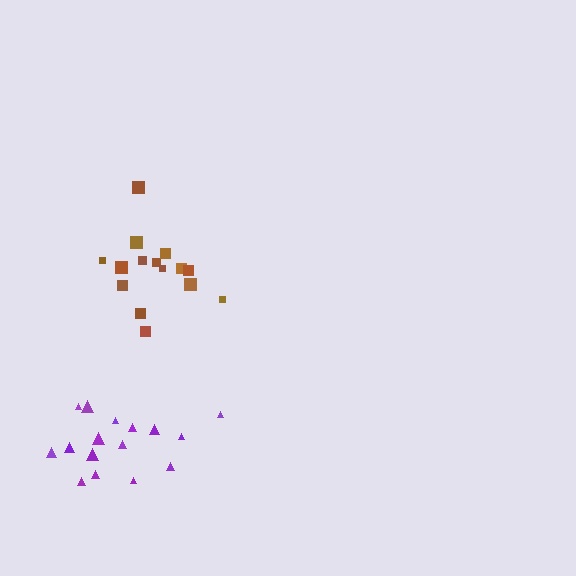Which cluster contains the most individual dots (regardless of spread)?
Purple (16).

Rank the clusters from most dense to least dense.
purple, brown.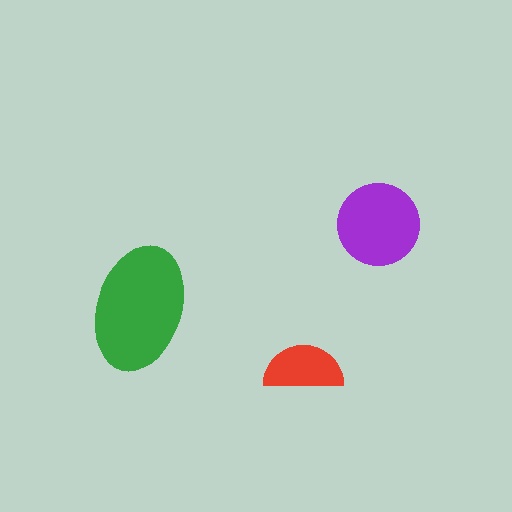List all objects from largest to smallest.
The green ellipse, the purple circle, the red semicircle.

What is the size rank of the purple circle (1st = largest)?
2nd.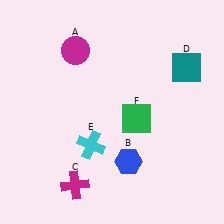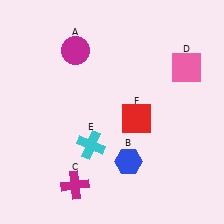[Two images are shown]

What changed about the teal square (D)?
In Image 1, D is teal. In Image 2, it changed to pink.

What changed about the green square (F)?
In Image 1, F is green. In Image 2, it changed to red.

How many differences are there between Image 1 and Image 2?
There are 2 differences between the two images.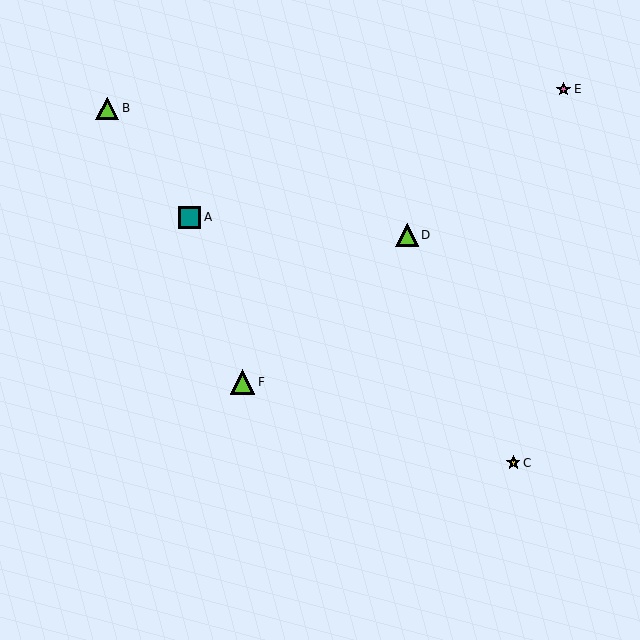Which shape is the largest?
The lime triangle (labeled F) is the largest.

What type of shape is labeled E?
Shape E is a pink star.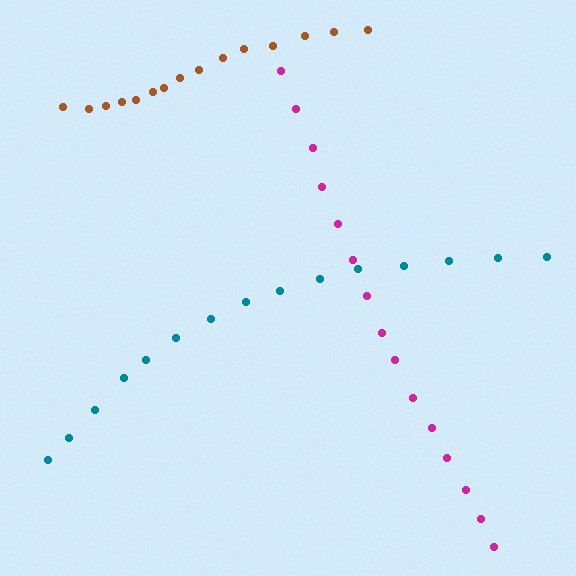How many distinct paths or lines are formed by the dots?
There are 3 distinct paths.